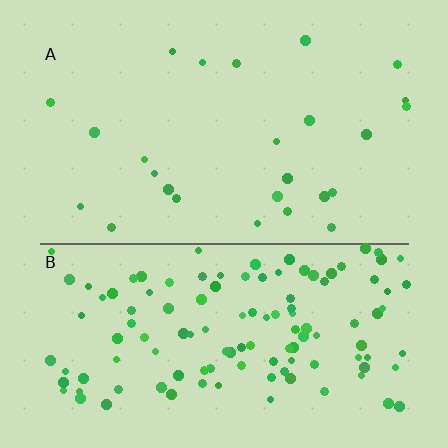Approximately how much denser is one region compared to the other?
Approximately 4.9× — region B over region A.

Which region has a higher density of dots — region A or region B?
B (the bottom).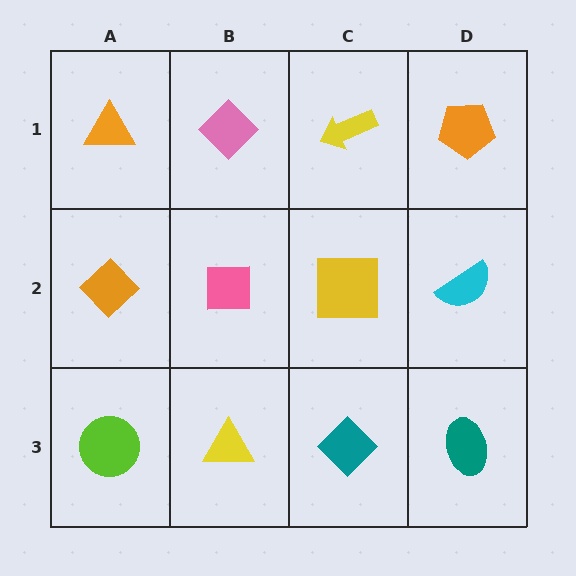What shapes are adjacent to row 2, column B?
A pink diamond (row 1, column B), a yellow triangle (row 3, column B), an orange diamond (row 2, column A), a yellow square (row 2, column C).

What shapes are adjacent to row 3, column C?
A yellow square (row 2, column C), a yellow triangle (row 3, column B), a teal ellipse (row 3, column D).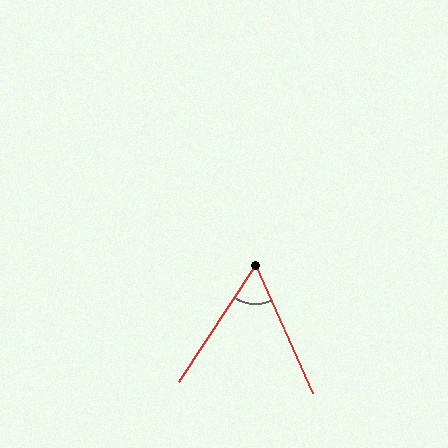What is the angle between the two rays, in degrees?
Approximately 57 degrees.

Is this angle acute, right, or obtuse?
It is acute.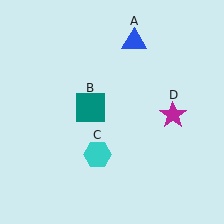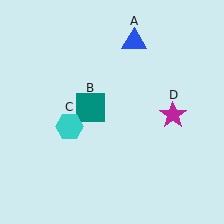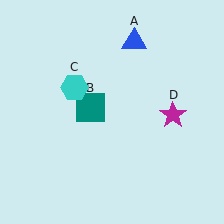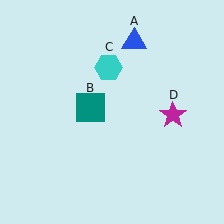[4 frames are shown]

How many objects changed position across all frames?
1 object changed position: cyan hexagon (object C).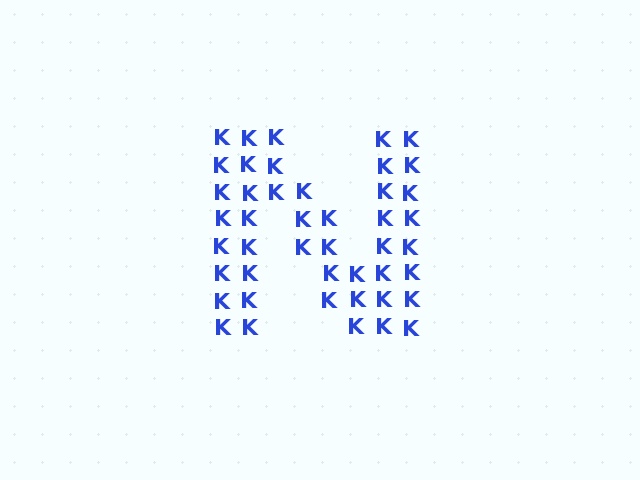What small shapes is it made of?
It is made of small letter K's.